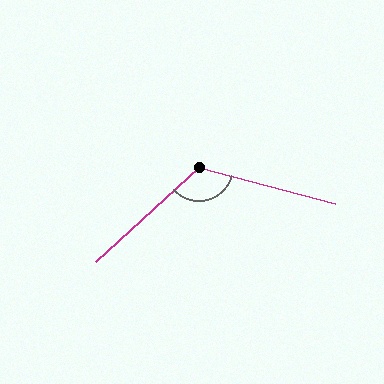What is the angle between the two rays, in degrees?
Approximately 123 degrees.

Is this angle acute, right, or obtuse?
It is obtuse.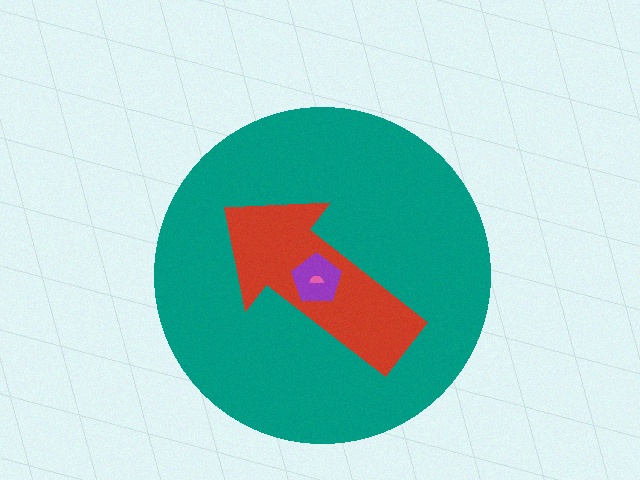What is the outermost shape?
The teal circle.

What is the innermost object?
The pink semicircle.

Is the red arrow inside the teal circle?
Yes.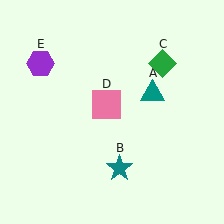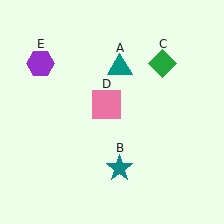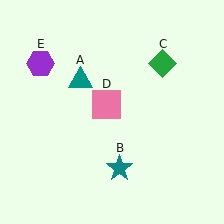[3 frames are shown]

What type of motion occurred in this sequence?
The teal triangle (object A) rotated counterclockwise around the center of the scene.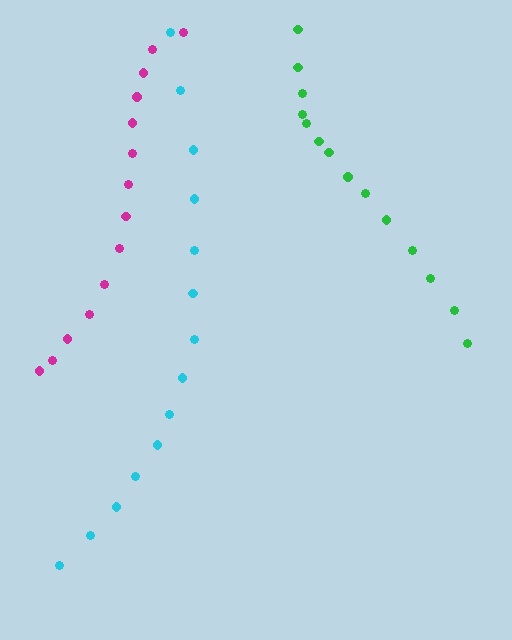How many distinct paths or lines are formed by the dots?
There are 3 distinct paths.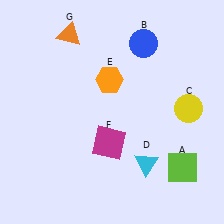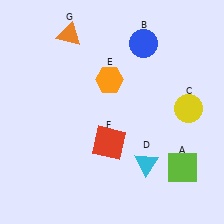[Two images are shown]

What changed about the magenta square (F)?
In Image 1, F is magenta. In Image 2, it changed to red.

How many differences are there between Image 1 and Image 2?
There is 1 difference between the two images.